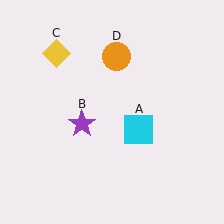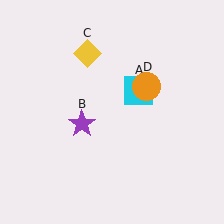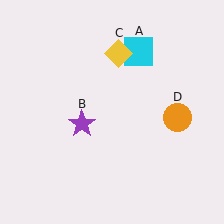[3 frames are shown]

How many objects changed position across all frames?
3 objects changed position: cyan square (object A), yellow diamond (object C), orange circle (object D).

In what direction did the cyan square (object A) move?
The cyan square (object A) moved up.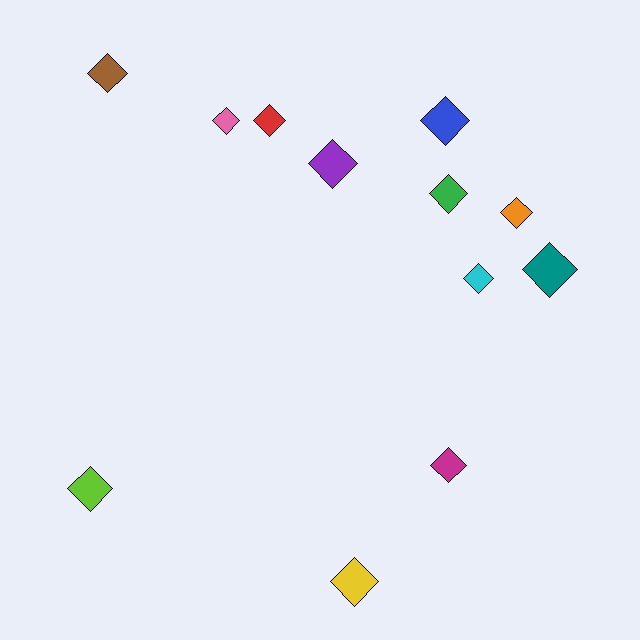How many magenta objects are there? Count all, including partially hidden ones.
There is 1 magenta object.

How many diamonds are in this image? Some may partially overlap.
There are 12 diamonds.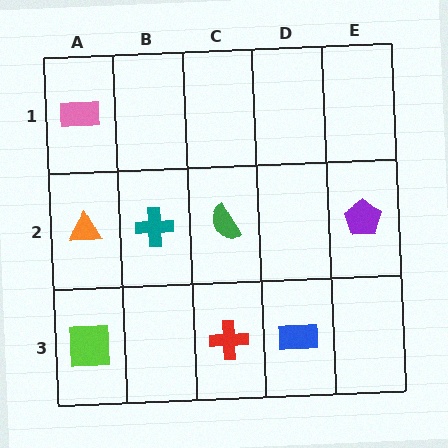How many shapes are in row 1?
1 shape.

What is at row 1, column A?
A pink rectangle.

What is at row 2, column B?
A teal cross.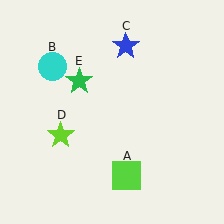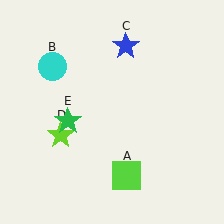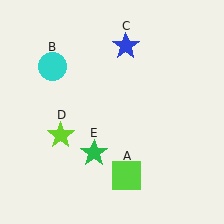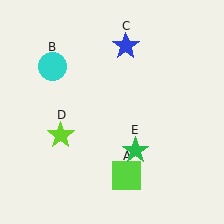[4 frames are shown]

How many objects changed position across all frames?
1 object changed position: green star (object E).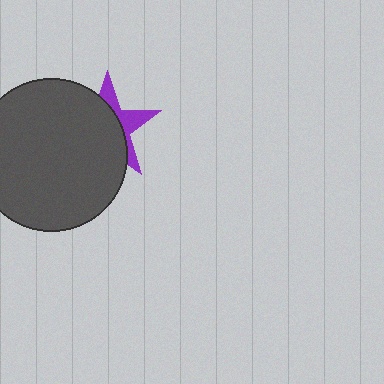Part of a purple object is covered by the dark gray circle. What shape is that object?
It is a star.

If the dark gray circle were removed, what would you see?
You would see the complete purple star.